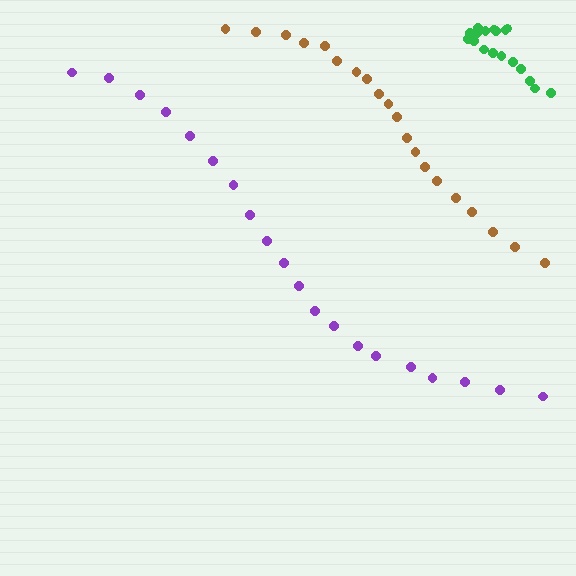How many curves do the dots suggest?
There are 3 distinct paths.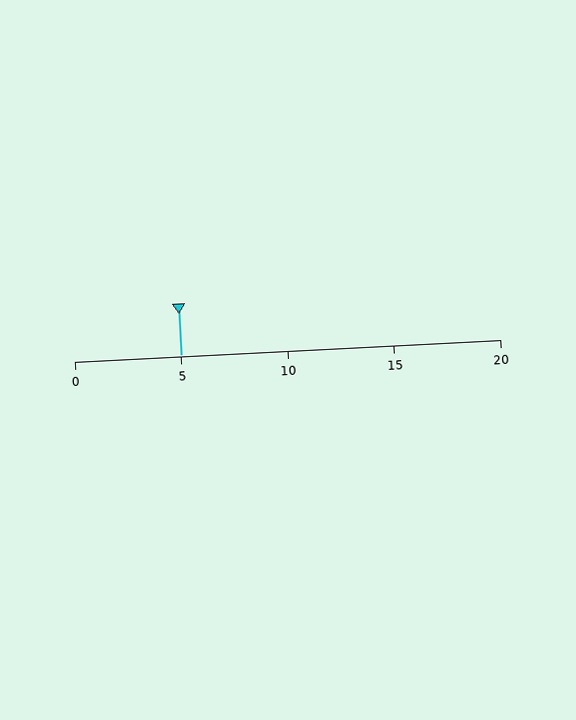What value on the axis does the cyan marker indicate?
The marker indicates approximately 5.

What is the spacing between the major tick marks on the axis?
The major ticks are spaced 5 apart.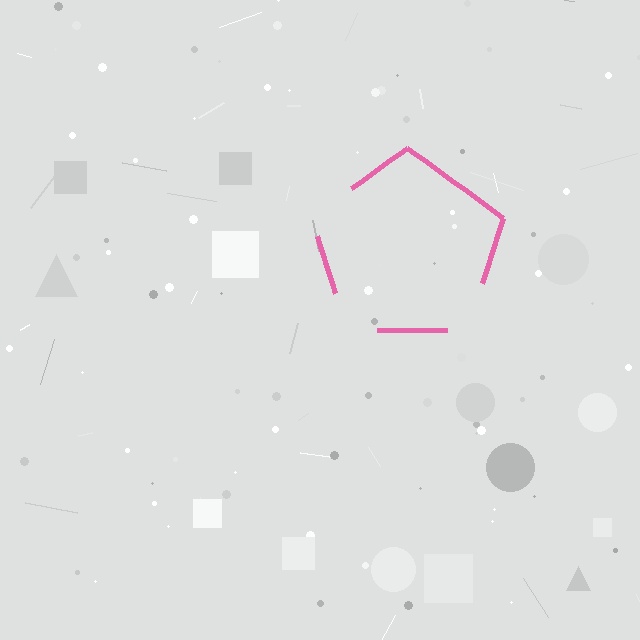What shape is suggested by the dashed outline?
The dashed outline suggests a pentagon.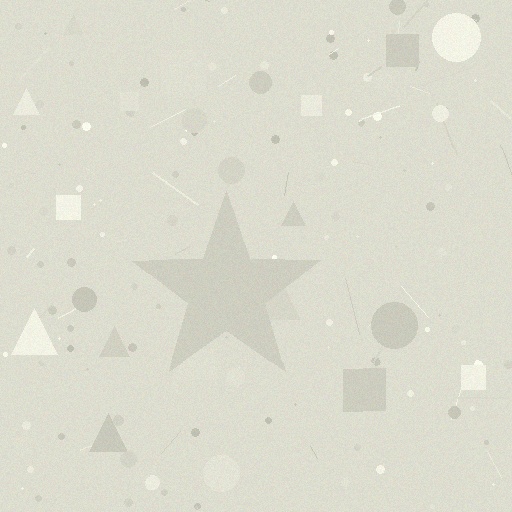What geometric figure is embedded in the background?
A star is embedded in the background.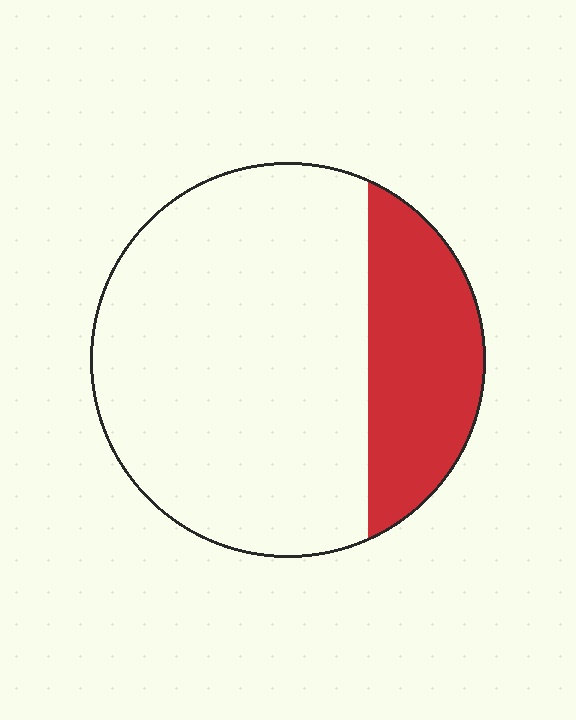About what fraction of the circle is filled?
About one quarter (1/4).